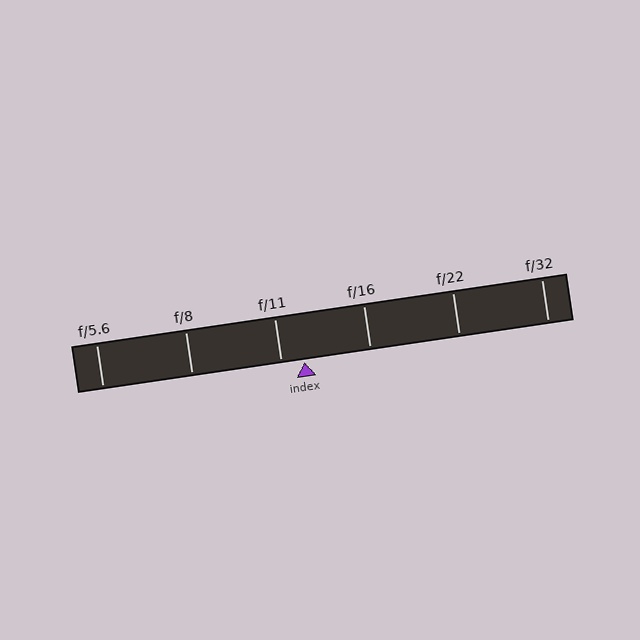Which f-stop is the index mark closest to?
The index mark is closest to f/11.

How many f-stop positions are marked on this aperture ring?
There are 6 f-stop positions marked.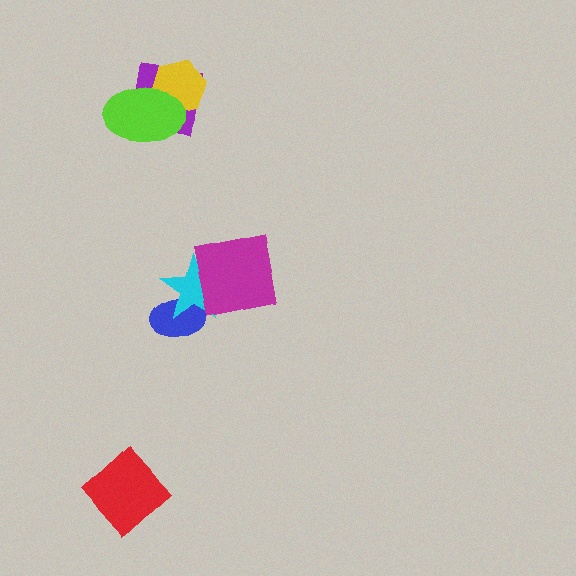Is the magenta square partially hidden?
No, no other shape covers it.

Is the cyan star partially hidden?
Yes, it is partially covered by another shape.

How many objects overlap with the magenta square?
1 object overlaps with the magenta square.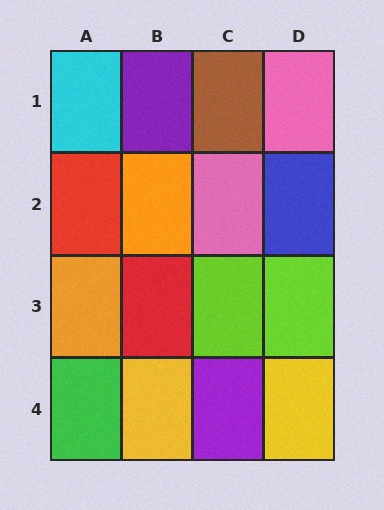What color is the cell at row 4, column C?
Purple.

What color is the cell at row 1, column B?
Purple.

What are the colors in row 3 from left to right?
Orange, red, lime, lime.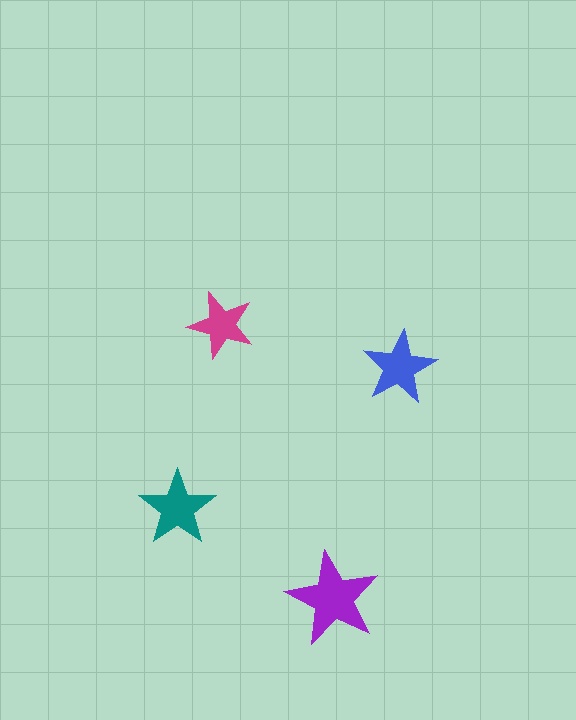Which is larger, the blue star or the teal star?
The teal one.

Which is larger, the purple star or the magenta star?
The purple one.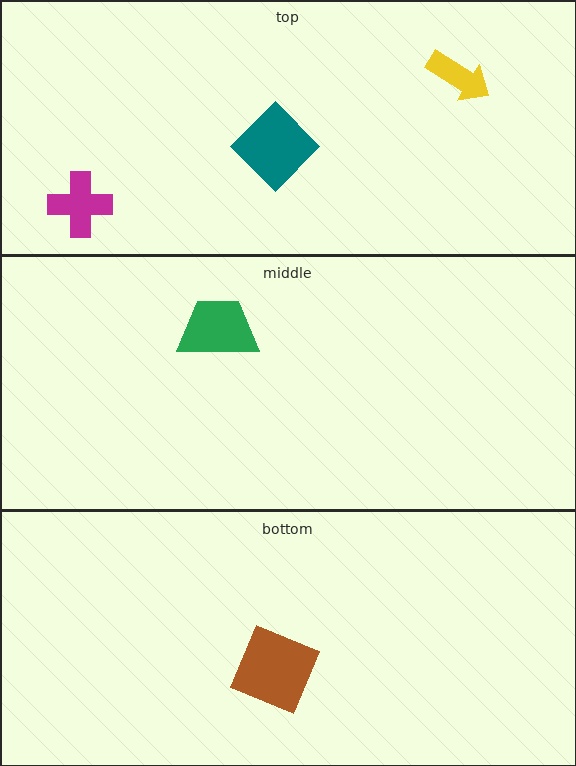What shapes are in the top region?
The magenta cross, the teal diamond, the yellow arrow.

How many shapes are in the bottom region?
1.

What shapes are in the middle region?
The green trapezoid.